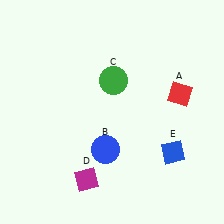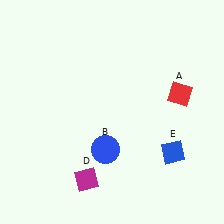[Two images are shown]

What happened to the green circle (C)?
The green circle (C) was removed in Image 2. It was in the top-right area of Image 1.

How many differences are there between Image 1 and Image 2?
There is 1 difference between the two images.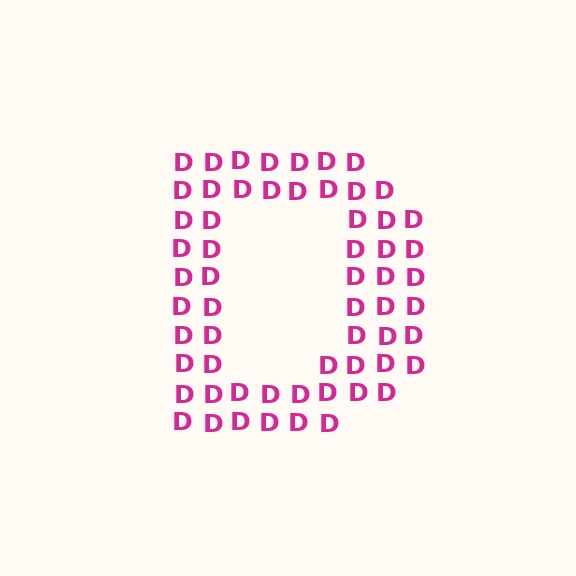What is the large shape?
The large shape is the letter D.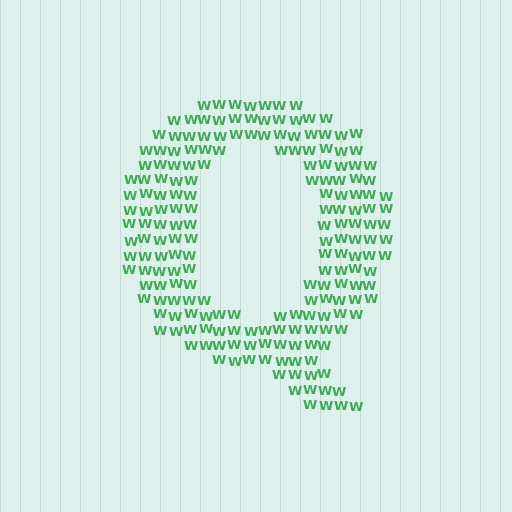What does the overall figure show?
The overall figure shows the letter Q.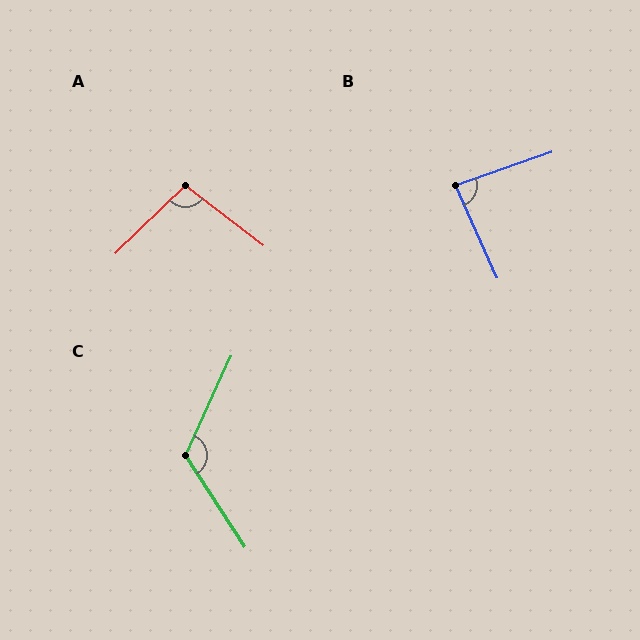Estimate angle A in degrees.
Approximately 99 degrees.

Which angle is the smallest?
B, at approximately 85 degrees.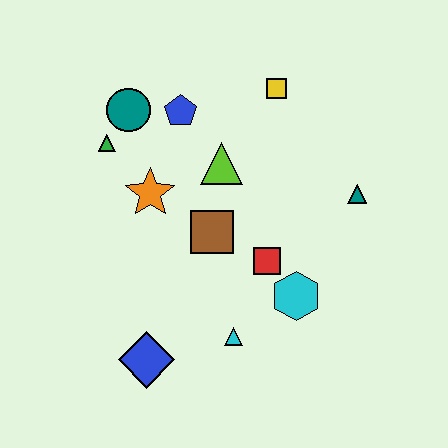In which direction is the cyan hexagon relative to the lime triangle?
The cyan hexagon is below the lime triangle.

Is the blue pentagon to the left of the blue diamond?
No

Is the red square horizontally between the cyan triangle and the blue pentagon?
No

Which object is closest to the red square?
The cyan hexagon is closest to the red square.